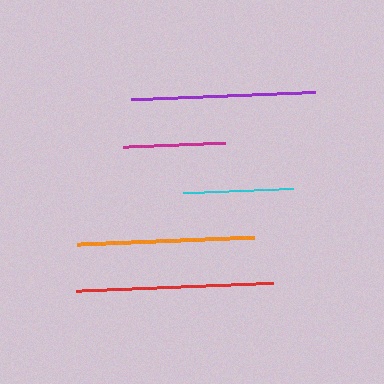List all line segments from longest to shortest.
From longest to shortest: red, purple, orange, cyan, magenta.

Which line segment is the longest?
The red line is the longest at approximately 196 pixels.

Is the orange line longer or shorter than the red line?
The red line is longer than the orange line.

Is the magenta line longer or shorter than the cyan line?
The cyan line is longer than the magenta line.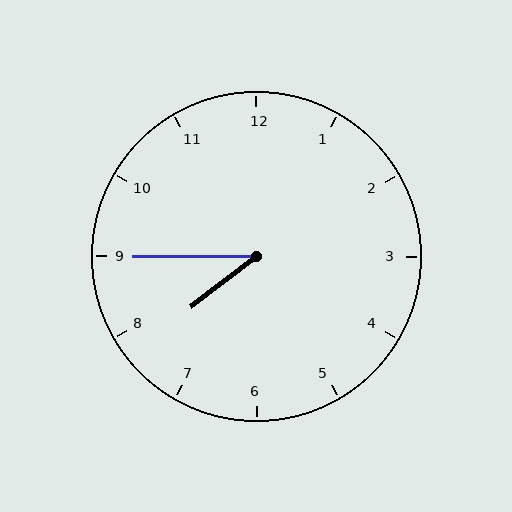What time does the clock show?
7:45.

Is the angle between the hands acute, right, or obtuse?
It is acute.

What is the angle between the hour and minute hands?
Approximately 38 degrees.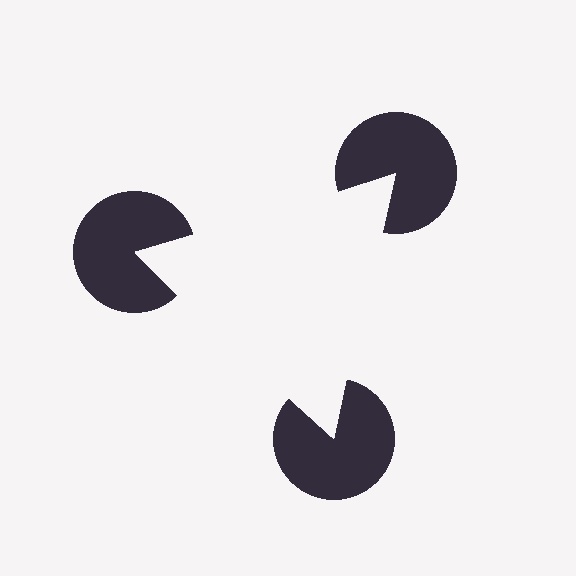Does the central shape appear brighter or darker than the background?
It typically appears slightly brighter than the background, even though no actual brightness change is drawn.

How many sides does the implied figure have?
3 sides.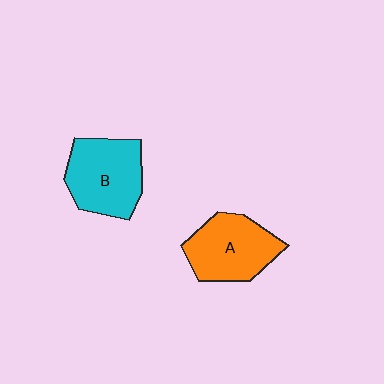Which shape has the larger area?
Shape B (cyan).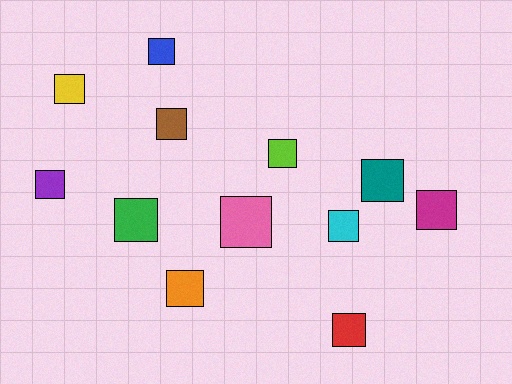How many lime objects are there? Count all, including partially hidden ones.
There is 1 lime object.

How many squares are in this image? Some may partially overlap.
There are 12 squares.